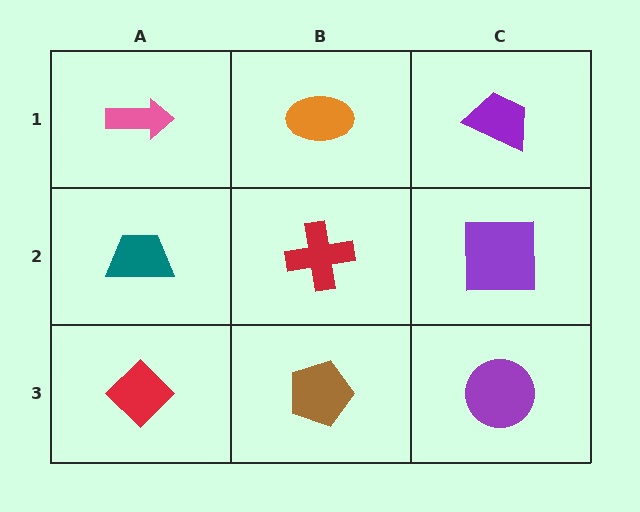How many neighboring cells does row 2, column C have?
3.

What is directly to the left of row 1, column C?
An orange ellipse.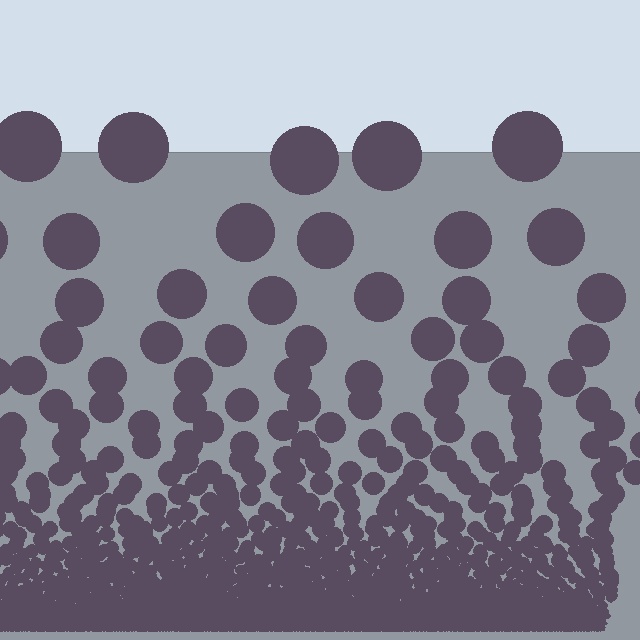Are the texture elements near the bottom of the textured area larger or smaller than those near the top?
Smaller. The gradient is inverted — elements near the bottom are smaller and denser.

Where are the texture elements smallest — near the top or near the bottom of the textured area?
Near the bottom.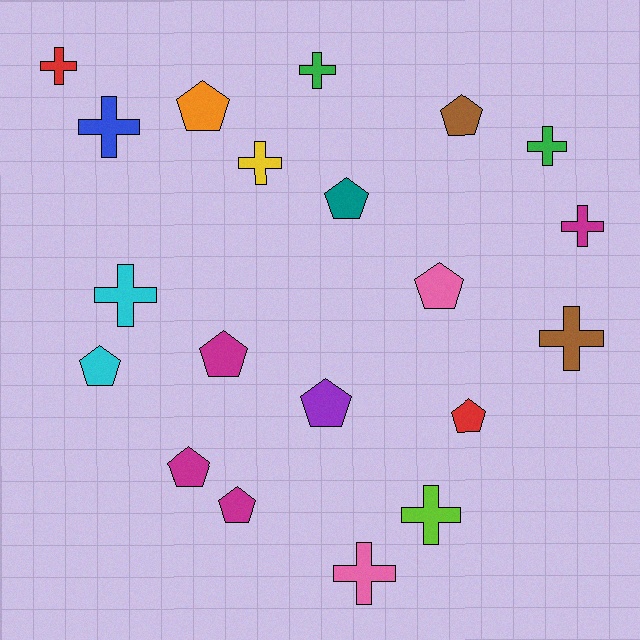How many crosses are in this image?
There are 10 crosses.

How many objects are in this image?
There are 20 objects.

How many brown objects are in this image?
There are 2 brown objects.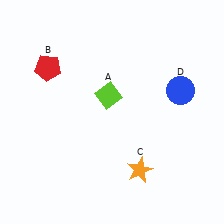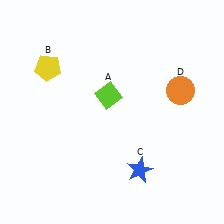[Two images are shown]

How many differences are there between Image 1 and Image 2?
There are 3 differences between the two images.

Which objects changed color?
B changed from red to yellow. C changed from orange to blue. D changed from blue to orange.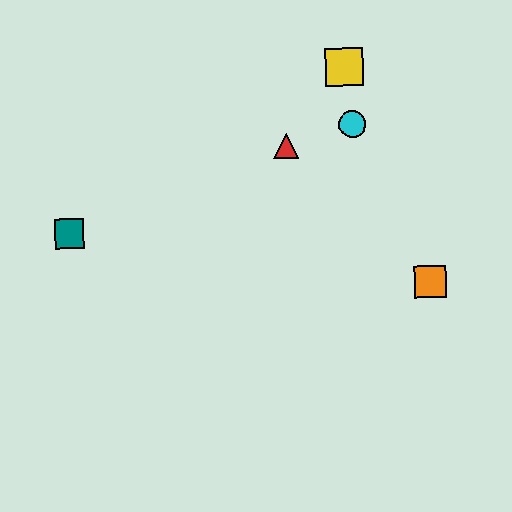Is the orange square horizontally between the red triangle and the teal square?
No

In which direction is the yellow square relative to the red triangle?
The yellow square is above the red triangle.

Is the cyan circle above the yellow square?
No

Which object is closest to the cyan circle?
The yellow square is closest to the cyan circle.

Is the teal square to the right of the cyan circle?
No